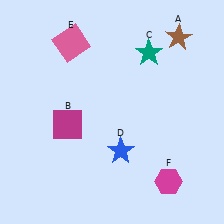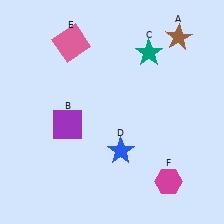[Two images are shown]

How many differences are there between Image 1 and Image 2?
There is 1 difference between the two images.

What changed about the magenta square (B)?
In Image 1, B is magenta. In Image 2, it changed to purple.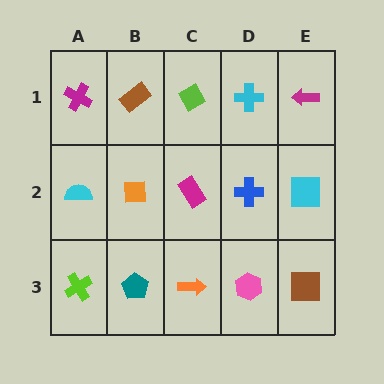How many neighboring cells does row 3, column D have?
3.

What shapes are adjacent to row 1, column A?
A cyan semicircle (row 2, column A), a brown rectangle (row 1, column B).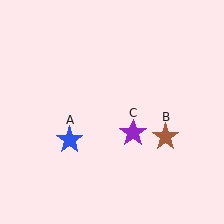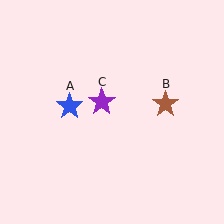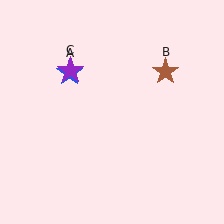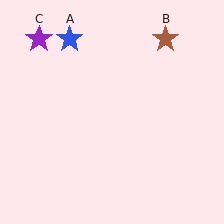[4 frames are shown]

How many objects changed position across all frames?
3 objects changed position: blue star (object A), brown star (object B), purple star (object C).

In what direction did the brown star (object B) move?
The brown star (object B) moved up.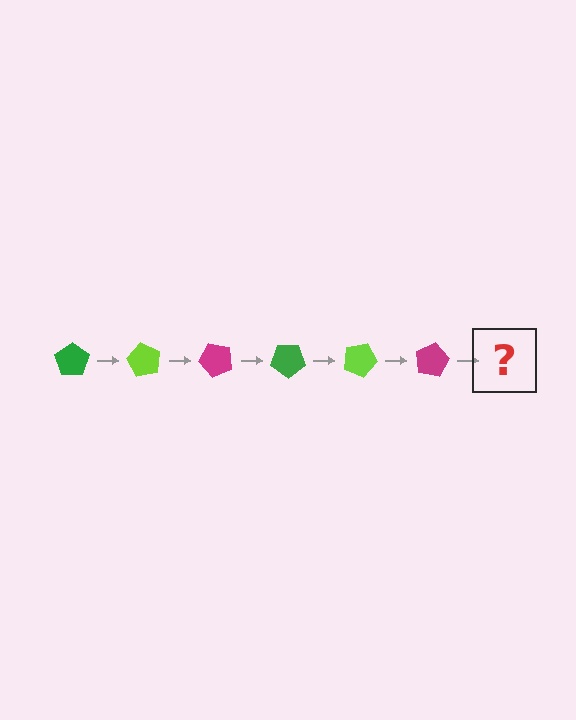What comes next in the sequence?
The next element should be a green pentagon, rotated 360 degrees from the start.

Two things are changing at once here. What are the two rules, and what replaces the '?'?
The two rules are that it rotates 60 degrees each step and the color cycles through green, lime, and magenta. The '?' should be a green pentagon, rotated 360 degrees from the start.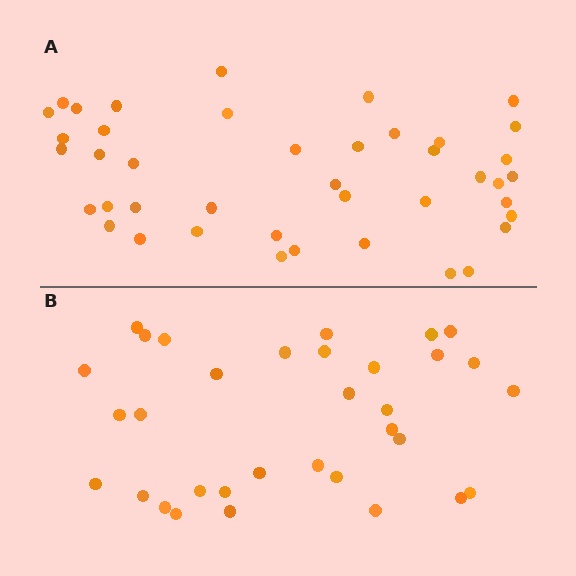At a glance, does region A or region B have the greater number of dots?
Region A (the top region) has more dots.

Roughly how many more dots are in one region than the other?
Region A has roughly 8 or so more dots than region B.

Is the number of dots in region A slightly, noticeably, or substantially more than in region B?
Region A has noticeably more, but not dramatically so. The ratio is roughly 1.3 to 1.